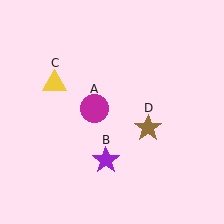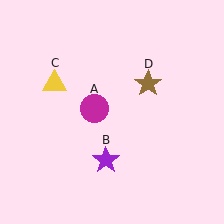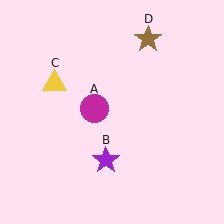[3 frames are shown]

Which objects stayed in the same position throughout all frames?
Magenta circle (object A) and purple star (object B) and yellow triangle (object C) remained stationary.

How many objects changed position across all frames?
1 object changed position: brown star (object D).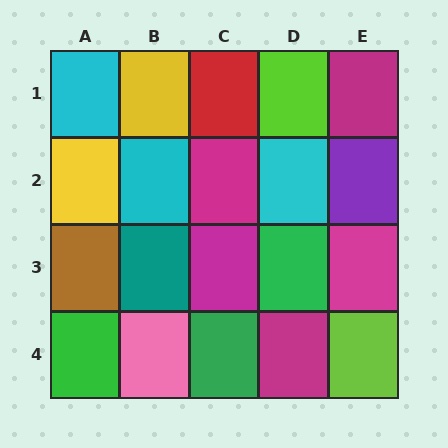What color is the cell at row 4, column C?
Green.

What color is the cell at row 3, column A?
Brown.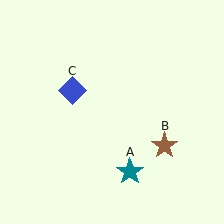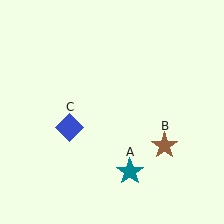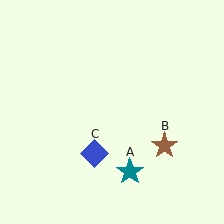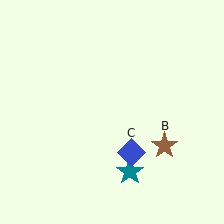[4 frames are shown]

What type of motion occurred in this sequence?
The blue diamond (object C) rotated counterclockwise around the center of the scene.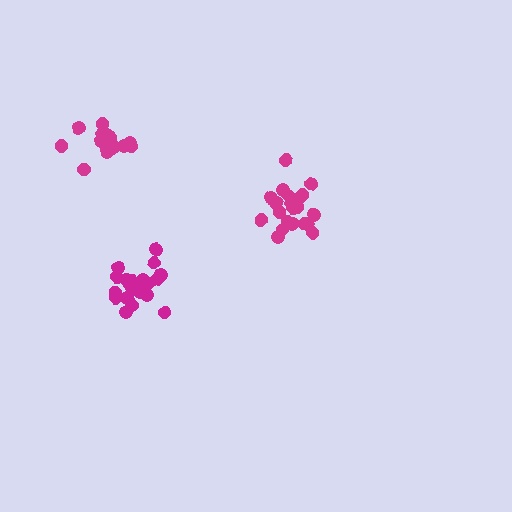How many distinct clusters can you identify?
There are 3 distinct clusters.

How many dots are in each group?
Group 1: 21 dots, Group 2: 21 dots, Group 3: 16 dots (58 total).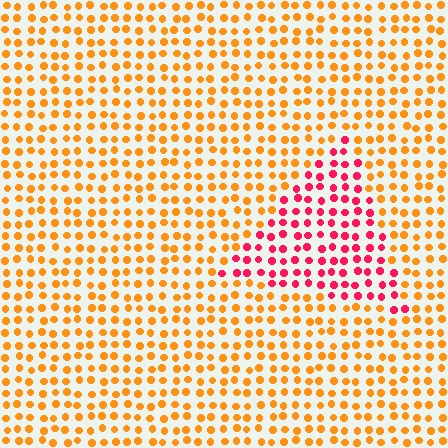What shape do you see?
I see a triangle.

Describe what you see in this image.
The image is filled with small orange elements in a uniform arrangement. A triangle-shaped region is visible where the elements are tinted to a slightly different hue, forming a subtle color boundary.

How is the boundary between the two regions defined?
The boundary is defined purely by a slight shift in hue (about 50 degrees). Spacing, size, and orientation are identical on both sides.